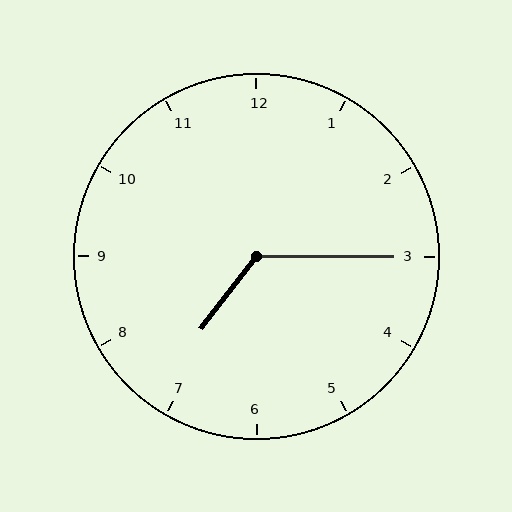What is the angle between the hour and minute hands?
Approximately 128 degrees.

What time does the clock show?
7:15.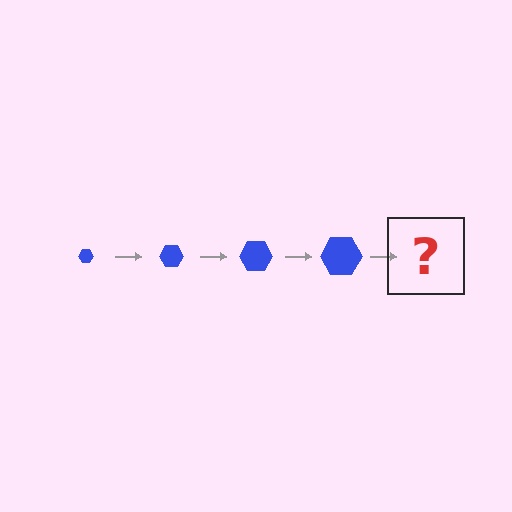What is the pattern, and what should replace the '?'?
The pattern is that the hexagon gets progressively larger each step. The '?' should be a blue hexagon, larger than the previous one.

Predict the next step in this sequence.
The next step is a blue hexagon, larger than the previous one.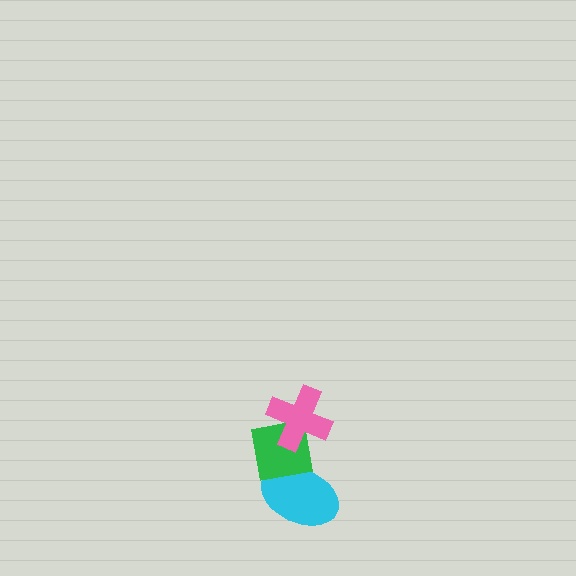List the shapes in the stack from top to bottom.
From top to bottom: the pink cross, the green square, the cyan ellipse.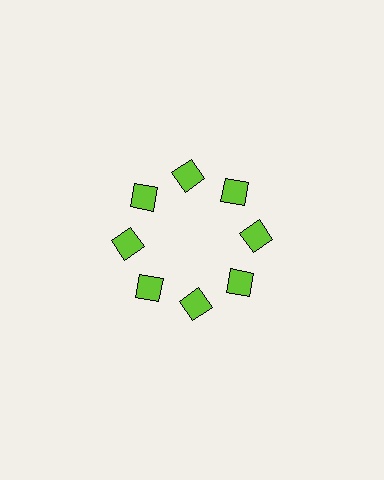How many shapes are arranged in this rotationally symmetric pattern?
There are 8 shapes, arranged in 8 groups of 1.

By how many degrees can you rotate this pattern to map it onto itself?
The pattern maps onto itself every 45 degrees of rotation.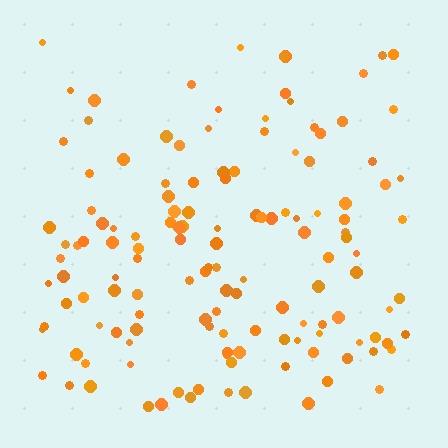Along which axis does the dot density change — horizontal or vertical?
Vertical.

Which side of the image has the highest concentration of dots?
The bottom.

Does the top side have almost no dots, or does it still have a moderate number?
Still a moderate number, just noticeably fewer than the bottom.